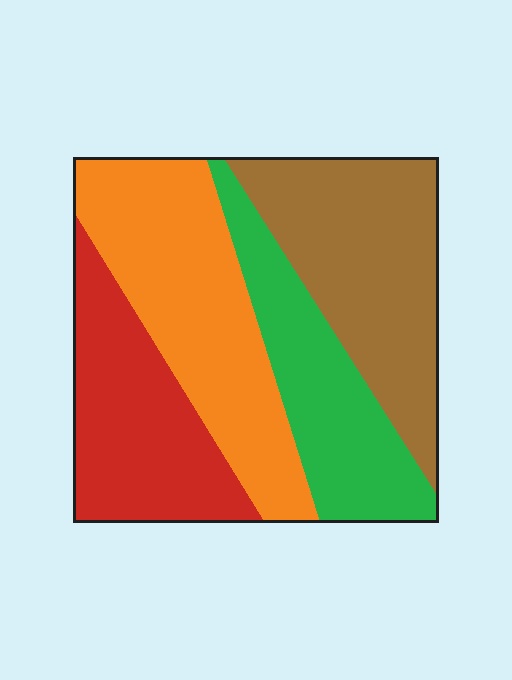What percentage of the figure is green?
Green takes up between a sixth and a third of the figure.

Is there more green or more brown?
Brown.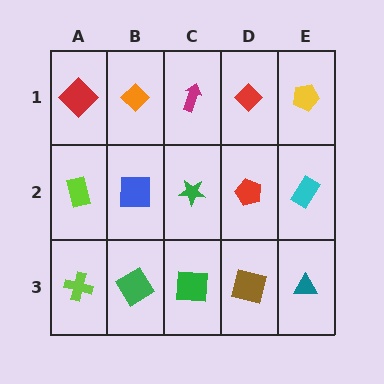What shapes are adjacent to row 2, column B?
An orange diamond (row 1, column B), a green diamond (row 3, column B), a lime rectangle (row 2, column A), a green star (row 2, column C).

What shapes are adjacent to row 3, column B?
A blue square (row 2, column B), a lime cross (row 3, column A), a green square (row 3, column C).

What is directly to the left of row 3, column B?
A lime cross.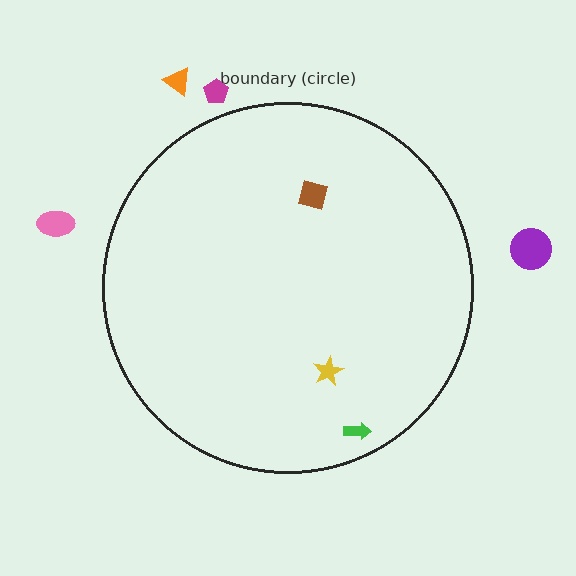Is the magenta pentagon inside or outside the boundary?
Outside.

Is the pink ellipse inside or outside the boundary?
Outside.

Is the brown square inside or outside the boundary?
Inside.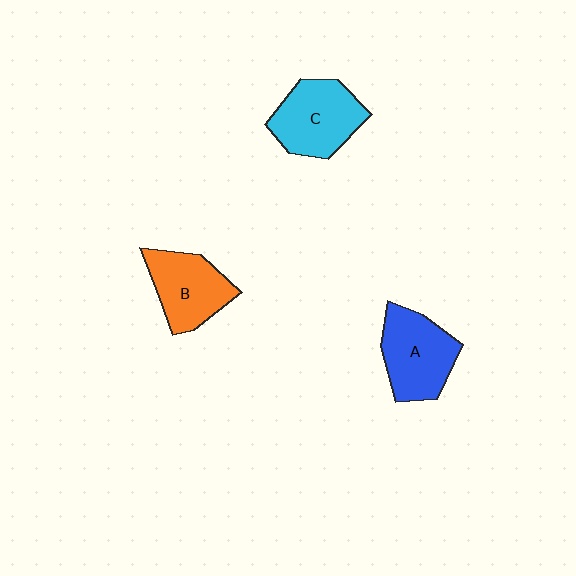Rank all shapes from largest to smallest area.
From largest to smallest: C (cyan), A (blue), B (orange).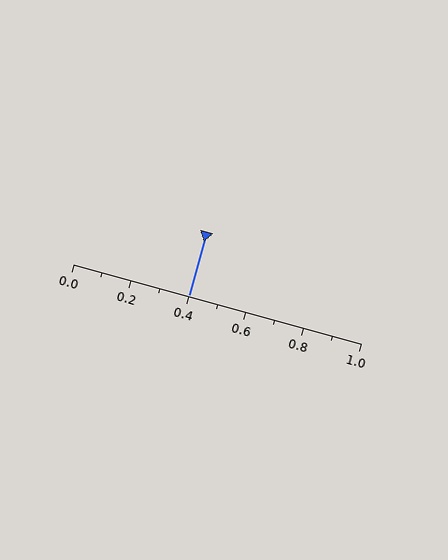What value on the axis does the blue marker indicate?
The marker indicates approximately 0.4.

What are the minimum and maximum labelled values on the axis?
The axis runs from 0.0 to 1.0.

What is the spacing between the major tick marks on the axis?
The major ticks are spaced 0.2 apart.